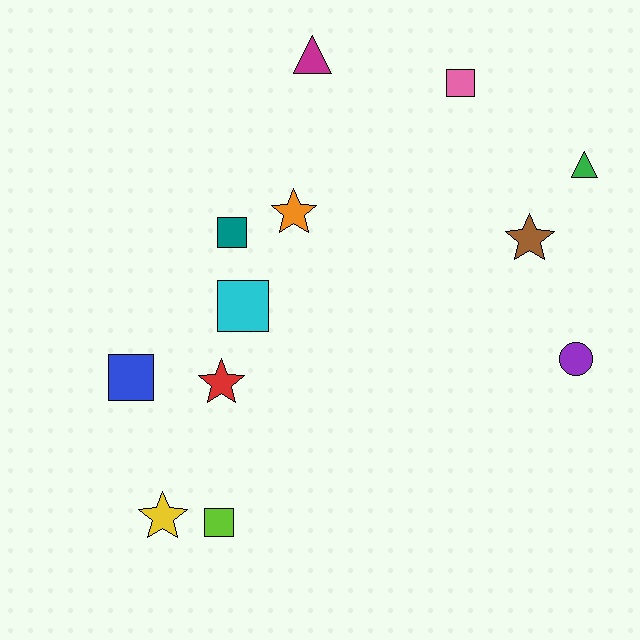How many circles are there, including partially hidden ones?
There is 1 circle.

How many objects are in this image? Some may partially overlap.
There are 12 objects.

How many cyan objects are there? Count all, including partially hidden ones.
There is 1 cyan object.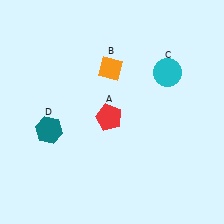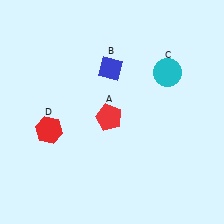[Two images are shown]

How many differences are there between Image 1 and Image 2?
There are 2 differences between the two images.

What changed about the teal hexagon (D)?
In Image 1, D is teal. In Image 2, it changed to red.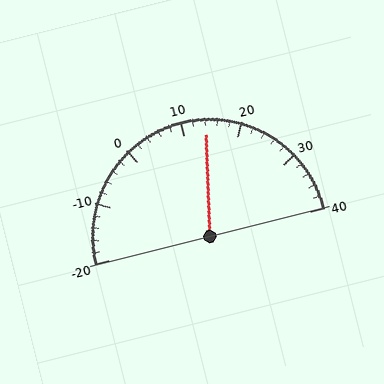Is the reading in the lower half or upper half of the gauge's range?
The reading is in the upper half of the range (-20 to 40).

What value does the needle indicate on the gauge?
The needle indicates approximately 14.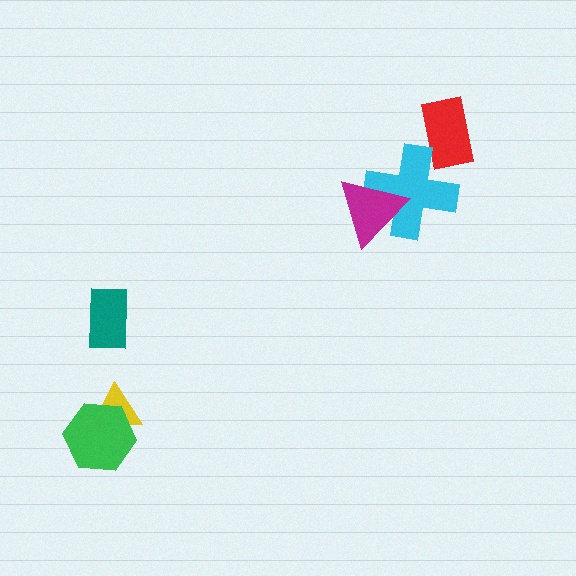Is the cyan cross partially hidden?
Yes, it is partially covered by another shape.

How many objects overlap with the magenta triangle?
1 object overlaps with the magenta triangle.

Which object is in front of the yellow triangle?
The green hexagon is in front of the yellow triangle.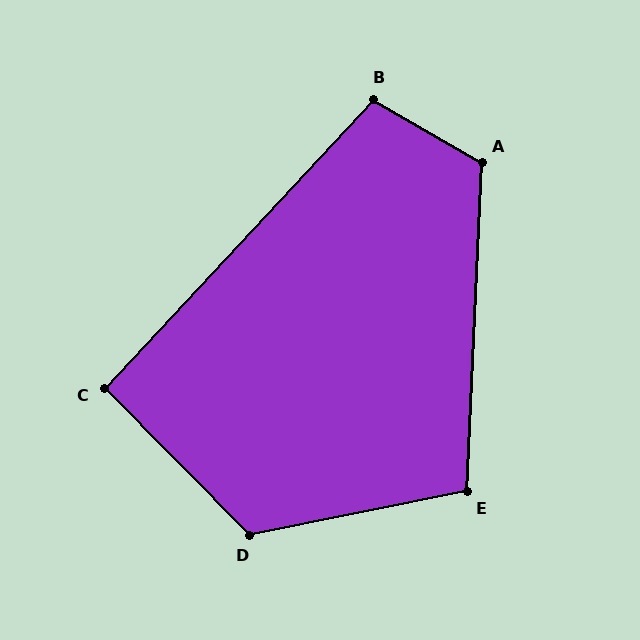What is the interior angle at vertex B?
Approximately 103 degrees (obtuse).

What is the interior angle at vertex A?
Approximately 117 degrees (obtuse).